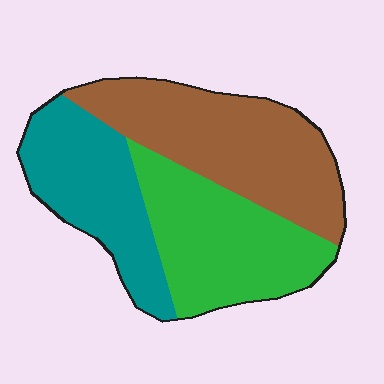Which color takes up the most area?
Brown, at roughly 40%.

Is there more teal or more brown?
Brown.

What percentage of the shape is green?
Green takes up about one third (1/3) of the shape.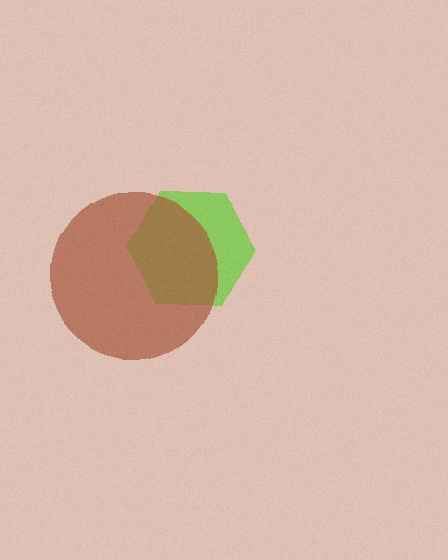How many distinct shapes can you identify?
There are 2 distinct shapes: a lime hexagon, a brown circle.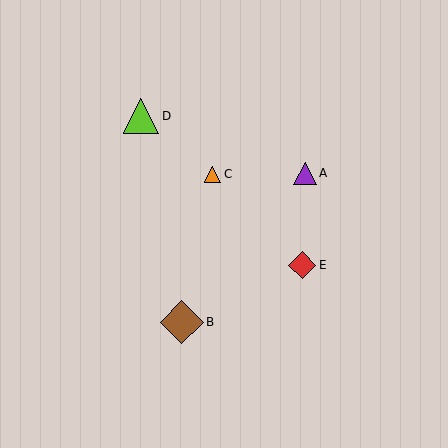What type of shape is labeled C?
Shape C is an orange triangle.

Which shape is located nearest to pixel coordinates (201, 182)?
The orange triangle (labeled C) at (213, 174) is nearest to that location.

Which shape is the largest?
The brown diamond (labeled B) is the largest.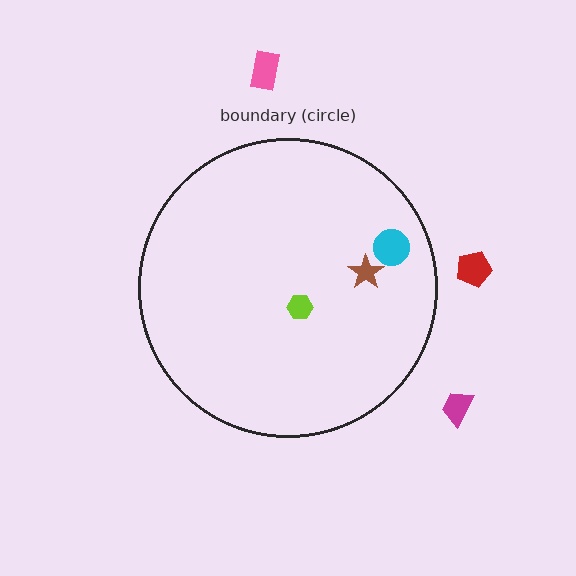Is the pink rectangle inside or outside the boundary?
Outside.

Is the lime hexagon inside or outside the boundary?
Inside.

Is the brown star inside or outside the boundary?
Inside.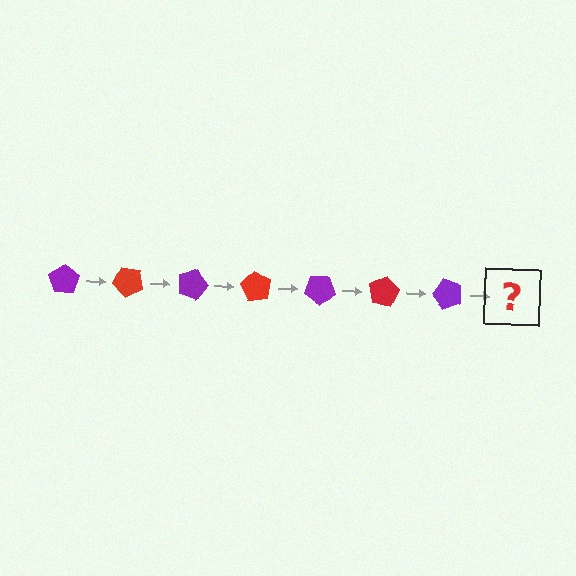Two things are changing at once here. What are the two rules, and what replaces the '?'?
The two rules are that it rotates 45 degrees each step and the color cycles through purple and red. The '?' should be a red pentagon, rotated 315 degrees from the start.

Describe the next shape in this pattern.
It should be a red pentagon, rotated 315 degrees from the start.